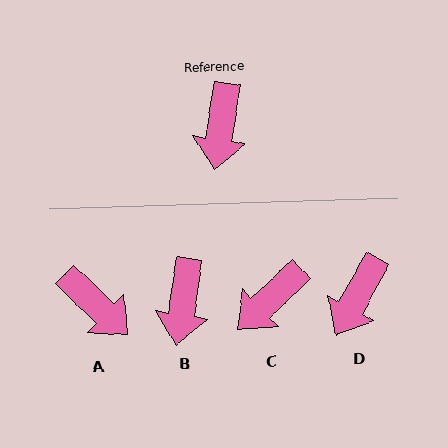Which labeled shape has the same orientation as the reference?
B.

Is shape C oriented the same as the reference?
No, it is off by about 38 degrees.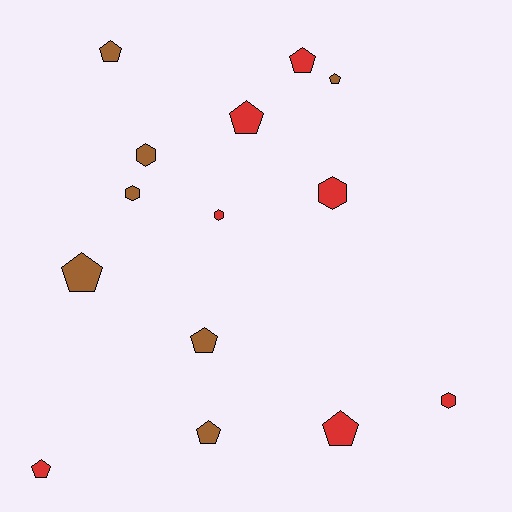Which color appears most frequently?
Brown, with 7 objects.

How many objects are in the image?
There are 14 objects.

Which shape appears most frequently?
Pentagon, with 9 objects.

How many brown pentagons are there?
There are 5 brown pentagons.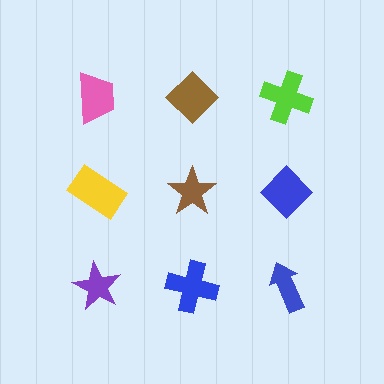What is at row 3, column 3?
A blue arrow.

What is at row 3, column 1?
A purple star.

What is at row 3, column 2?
A blue cross.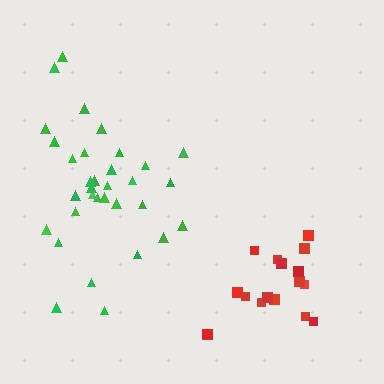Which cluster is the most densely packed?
Red.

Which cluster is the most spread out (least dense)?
Green.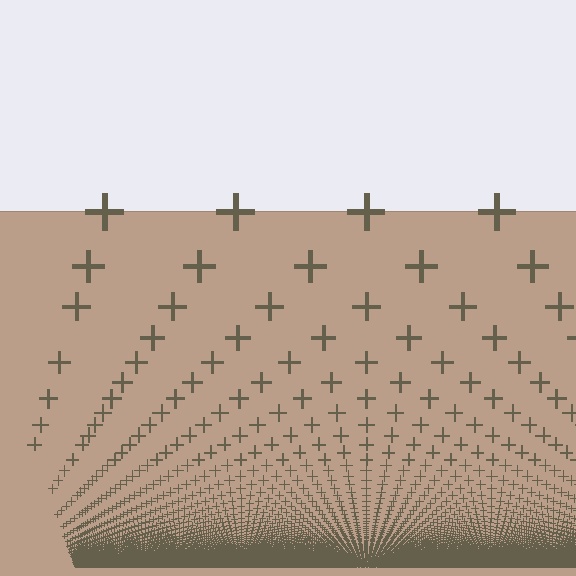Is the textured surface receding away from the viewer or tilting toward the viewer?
The surface appears to tilt toward the viewer. Texture elements get larger and sparser toward the top.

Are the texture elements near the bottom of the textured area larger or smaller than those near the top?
Smaller. The gradient is inverted — elements near the bottom are smaller and denser.